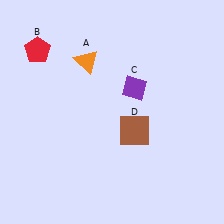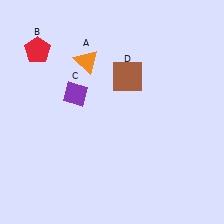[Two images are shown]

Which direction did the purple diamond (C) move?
The purple diamond (C) moved left.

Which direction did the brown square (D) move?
The brown square (D) moved up.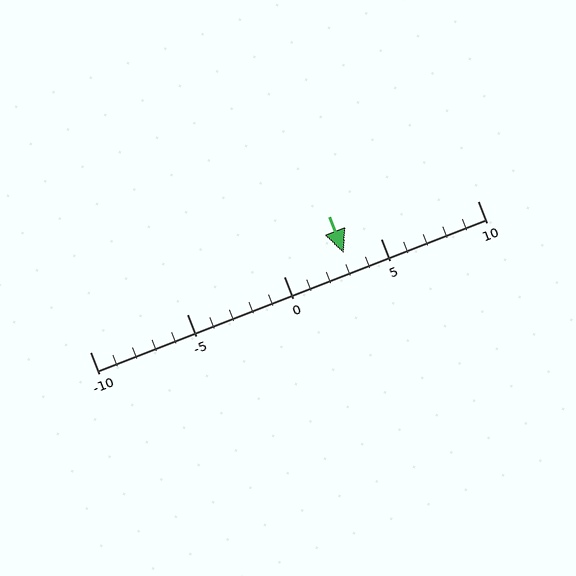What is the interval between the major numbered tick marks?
The major tick marks are spaced 5 units apart.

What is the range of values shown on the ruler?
The ruler shows values from -10 to 10.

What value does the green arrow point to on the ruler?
The green arrow points to approximately 3.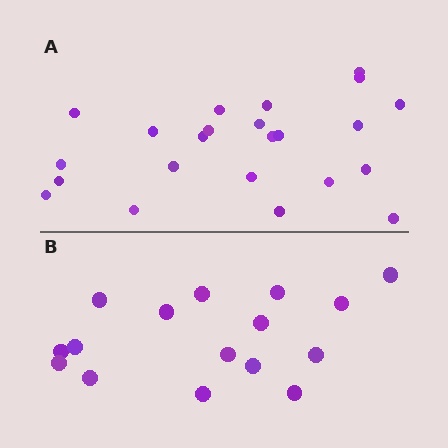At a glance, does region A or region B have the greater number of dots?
Region A (the top region) has more dots.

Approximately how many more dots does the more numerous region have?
Region A has roughly 8 or so more dots than region B.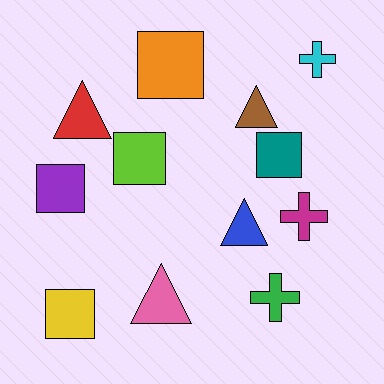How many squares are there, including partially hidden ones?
There are 5 squares.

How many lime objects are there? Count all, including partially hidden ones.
There is 1 lime object.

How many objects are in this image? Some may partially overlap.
There are 12 objects.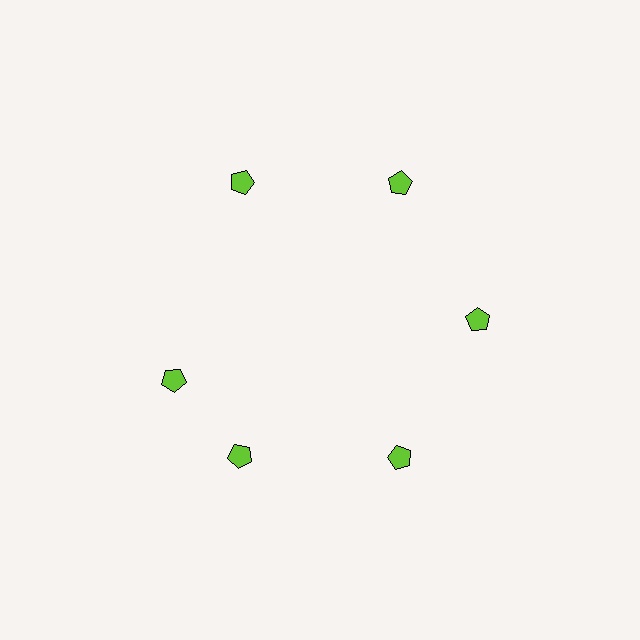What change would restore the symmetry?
The symmetry would be restored by rotating it back into even spacing with its neighbors so that all 6 pentagons sit at equal angles and equal distance from the center.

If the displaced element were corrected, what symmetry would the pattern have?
It would have 6-fold rotational symmetry — the pattern would map onto itself every 60 degrees.